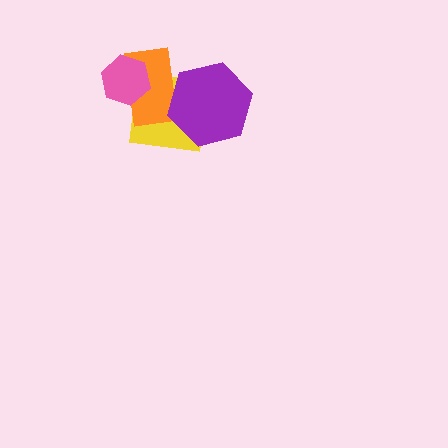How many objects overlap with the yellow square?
3 objects overlap with the yellow square.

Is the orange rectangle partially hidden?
Yes, it is partially covered by another shape.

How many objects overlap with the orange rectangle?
3 objects overlap with the orange rectangle.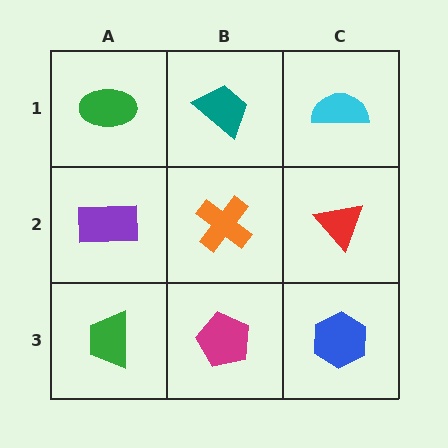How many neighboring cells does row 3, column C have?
2.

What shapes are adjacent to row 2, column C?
A cyan semicircle (row 1, column C), a blue hexagon (row 3, column C), an orange cross (row 2, column B).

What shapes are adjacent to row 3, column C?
A red triangle (row 2, column C), a magenta pentagon (row 3, column B).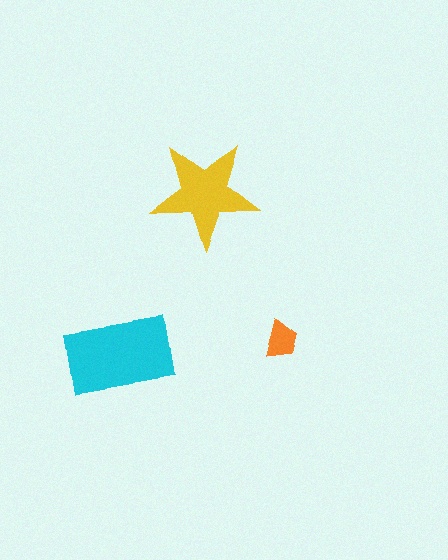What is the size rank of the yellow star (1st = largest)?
2nd.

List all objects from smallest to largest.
The orange trapezoid, the yellow star, the cyan rectangle.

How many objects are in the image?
There are 3 objects in the image.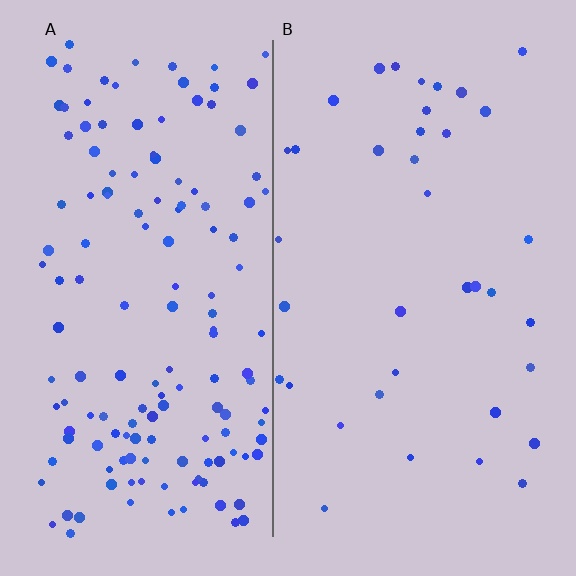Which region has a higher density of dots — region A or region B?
A (the left).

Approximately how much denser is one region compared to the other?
Approximately 3.9× — region A over region B.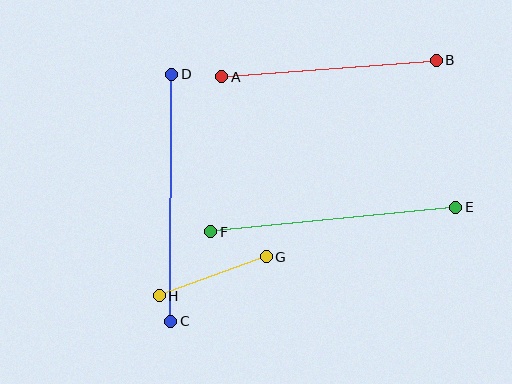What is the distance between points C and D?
The distance is approximately 247 pixels.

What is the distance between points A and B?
The distance is approximately 215 pixels.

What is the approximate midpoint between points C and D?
The midpoint is at approximately (171, 198) pixels.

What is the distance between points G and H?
The distance is approximately 114 pixels.